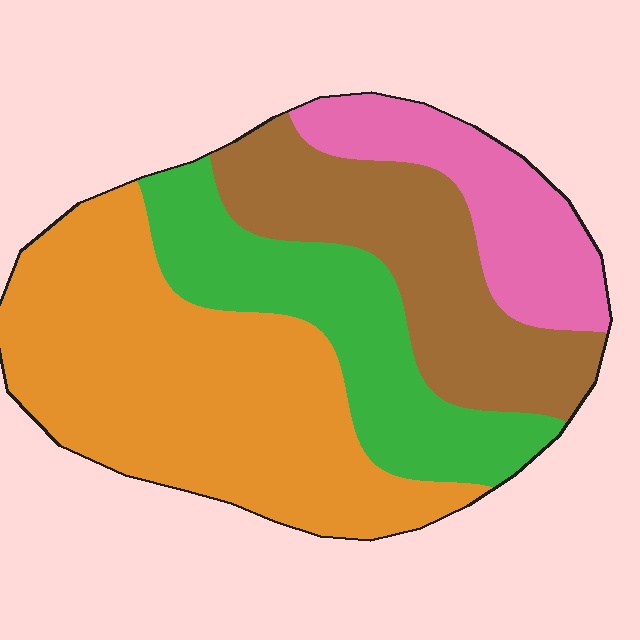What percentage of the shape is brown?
Brown covers 23% of the shape.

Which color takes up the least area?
Pink, at roughly 15%.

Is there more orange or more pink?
Orange.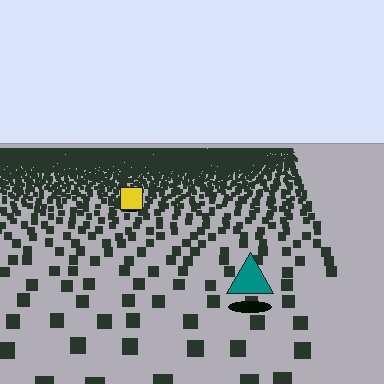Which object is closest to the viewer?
The teal triangle is closest. The texture marks near it are larger and more spread out.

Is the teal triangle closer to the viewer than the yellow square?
Yes. The teal triangle is closer — you can tell from the texture gradient: the ground texture is coarser near it.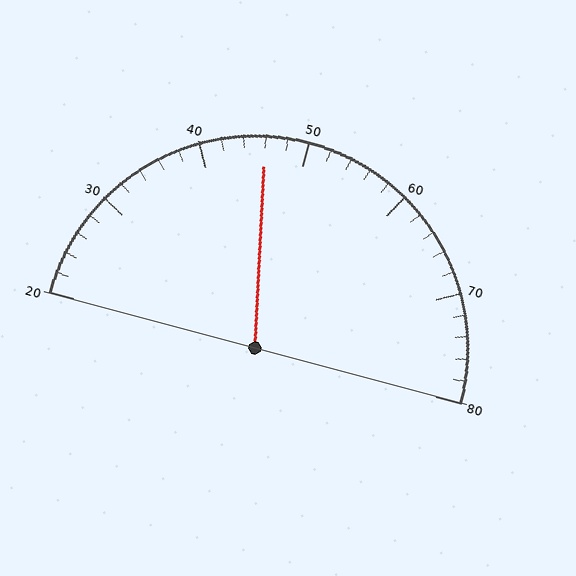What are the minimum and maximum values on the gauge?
The gauge ranges from 20 to 80.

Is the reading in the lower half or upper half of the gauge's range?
The reading is in the lower half of the range (20 to 80).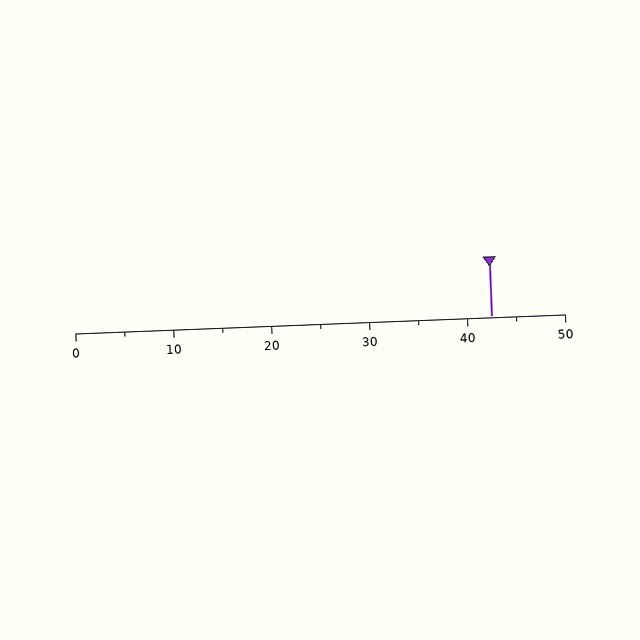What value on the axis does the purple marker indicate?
The marker indicates approximately 42.5.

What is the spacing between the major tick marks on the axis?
The major ticks are spaced 10 apart.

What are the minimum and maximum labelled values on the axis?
The axis runs from 0 to 50.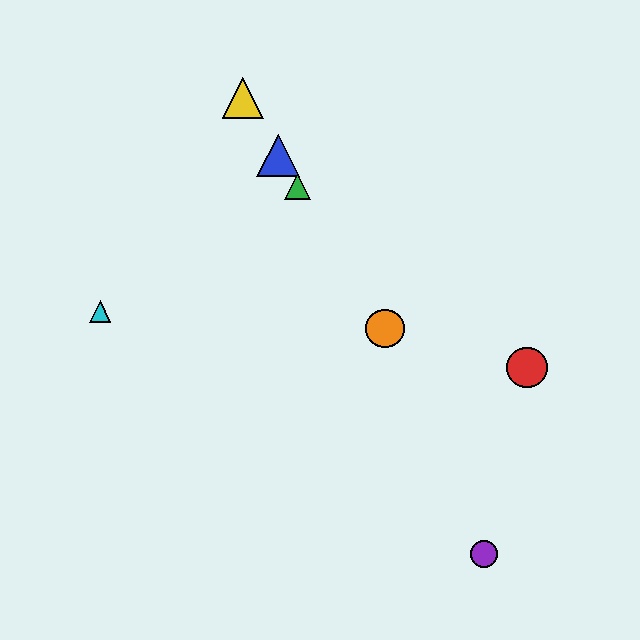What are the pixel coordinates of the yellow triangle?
The yellow triangle is at (243, 98).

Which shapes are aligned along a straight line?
The blue triangle, the green triangle, the yellow triangle, the orange circle are aligned along a straight line.